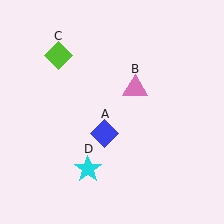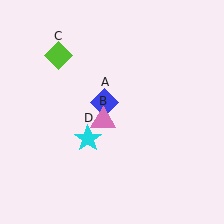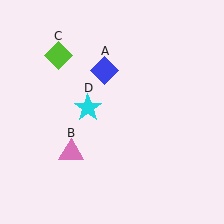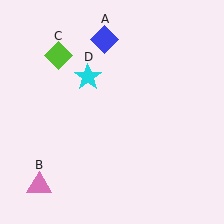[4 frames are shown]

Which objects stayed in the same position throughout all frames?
Lime diamond (object C) remained stationary.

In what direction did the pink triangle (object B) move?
The pink triangle (object B) moved down and to the left.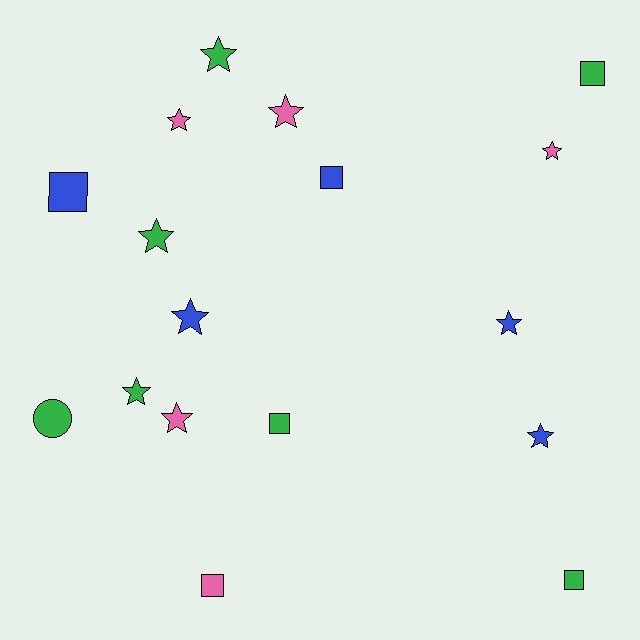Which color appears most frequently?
Green, with 7 objects.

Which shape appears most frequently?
Star, with 10 objects.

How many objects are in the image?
There are 17 objects.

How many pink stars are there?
There are 4 pink stars.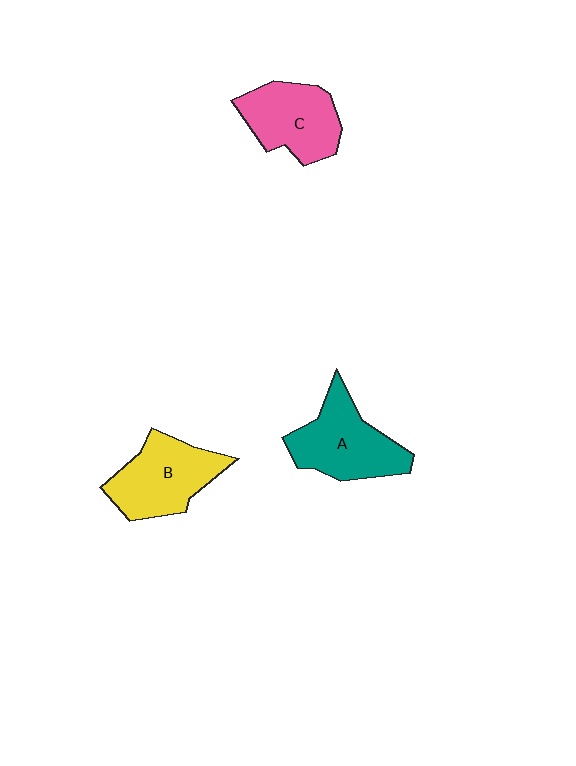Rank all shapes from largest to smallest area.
From largest to smallest: A (teal), B (yellow), C (pink).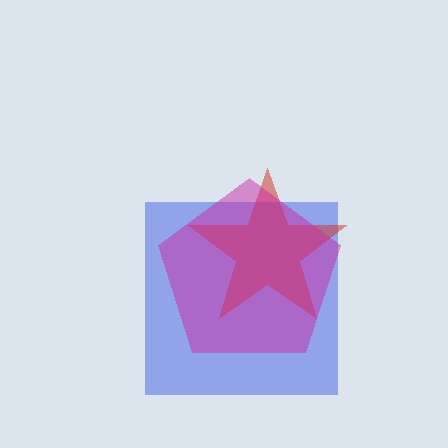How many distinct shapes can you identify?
There are 3 distinct shapes: a blue square, a red star, a magenta pentagon.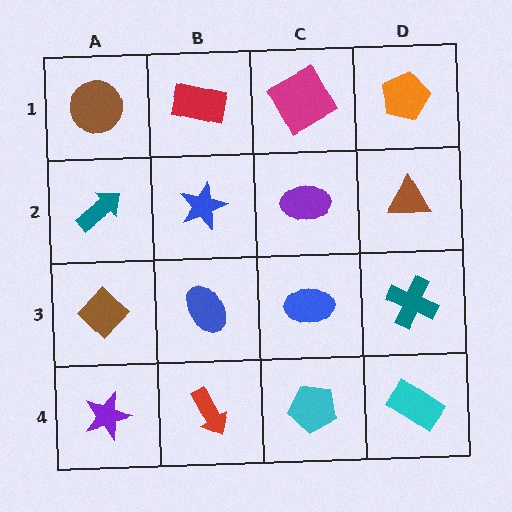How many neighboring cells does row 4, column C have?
3.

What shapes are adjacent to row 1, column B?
A blue star (row 2, column B), a brown circle (row 1, column A), a magenta square (row 1, column C).